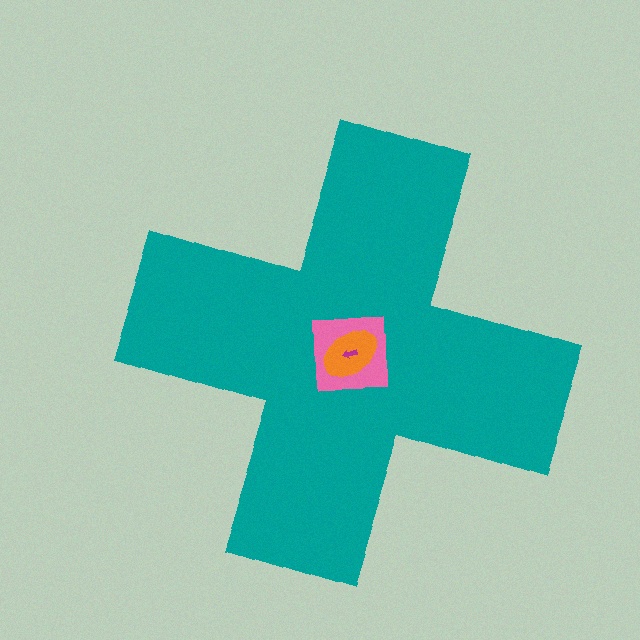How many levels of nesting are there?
4.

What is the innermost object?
The magenta arrow.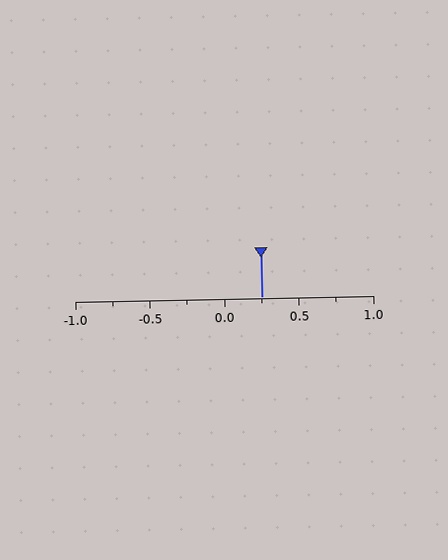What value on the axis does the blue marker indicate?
The marker indicates approximately 0.25.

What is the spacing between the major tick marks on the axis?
The major ticks are spaced 0.5 apart.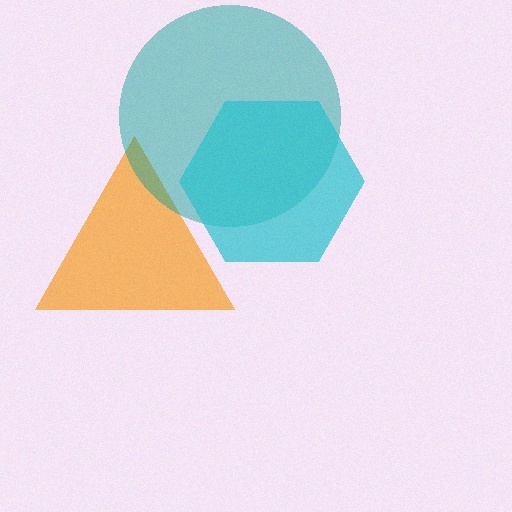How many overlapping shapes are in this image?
There are 3 overlapping shapes in the image.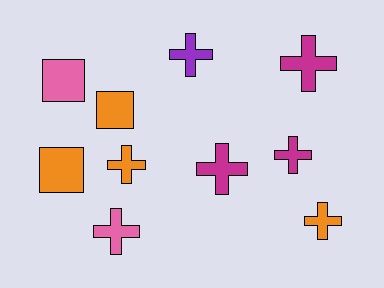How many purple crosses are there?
There is 1 purple cross.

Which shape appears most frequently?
Cross, with 7 objects.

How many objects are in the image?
There are 10 objects.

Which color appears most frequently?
Orange, with 4 objects.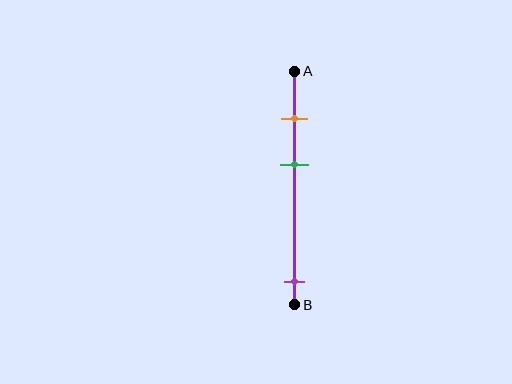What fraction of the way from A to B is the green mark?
The green mark is approximately 40% (0.4) of the way from A to B.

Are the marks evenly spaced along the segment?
No, the marks are not evenly spaced.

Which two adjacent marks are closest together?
The orange and green marks are the closest adjacent pair.